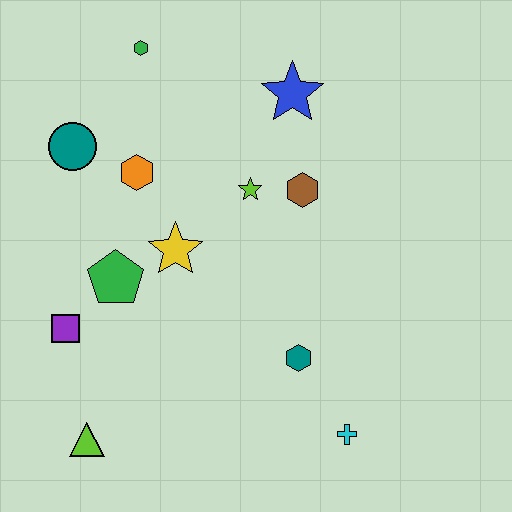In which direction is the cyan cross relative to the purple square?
The cyan cross is to the right of the purple square.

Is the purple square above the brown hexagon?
No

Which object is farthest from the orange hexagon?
The cyan cross is farthest from the orange hexagon.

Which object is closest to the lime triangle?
The purple square is closest to the lime triangle.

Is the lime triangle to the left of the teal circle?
No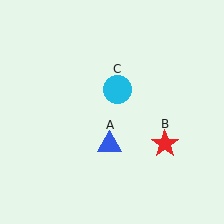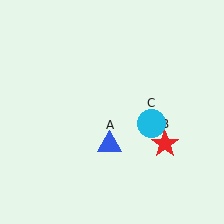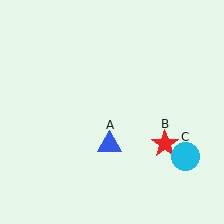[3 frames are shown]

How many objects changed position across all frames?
1 object changed position: cyan circle (object C).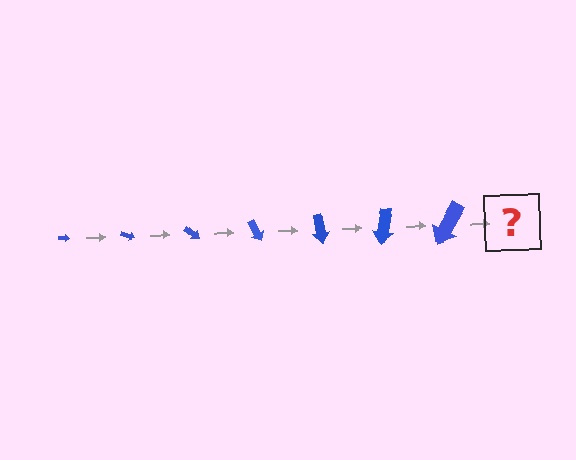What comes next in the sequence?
The next element should be an arrow, larger than the previous one and rotated 140 degrees from the start.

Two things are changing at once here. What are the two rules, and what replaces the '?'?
The two rules are that the arrow grows larger each step and it rotates 20 degrees each step. The '?' should be an arrow, larger than the previous one and rotated 140 degrees from the start.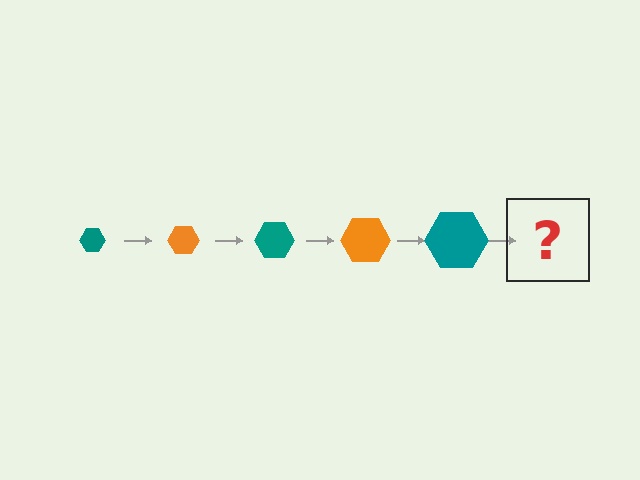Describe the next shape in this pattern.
It should be an orange hexagon, larger than the previous one.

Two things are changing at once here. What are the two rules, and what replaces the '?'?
The two rules are that the hexagon grows larger each step and the color cycles through teal and orange. The '?' should be an orange hexagon, larger than the previous one.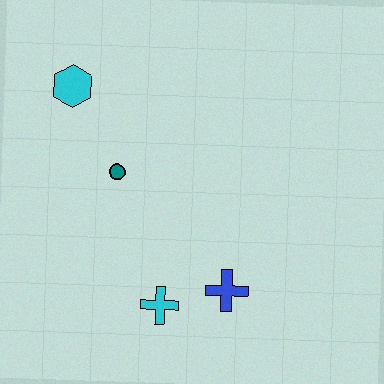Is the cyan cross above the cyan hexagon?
No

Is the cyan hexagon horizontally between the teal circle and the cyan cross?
No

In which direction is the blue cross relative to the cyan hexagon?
The blue cross is below the cyan hexagon.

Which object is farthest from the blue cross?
The cyan hexagon is farthest from the blue cross.